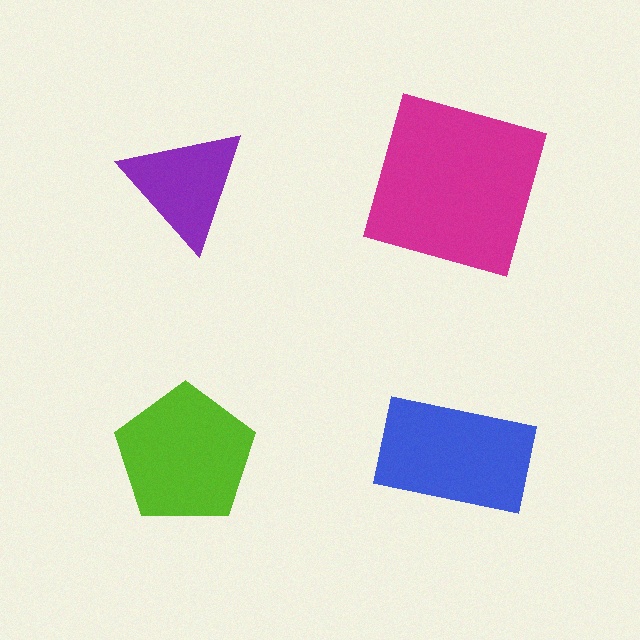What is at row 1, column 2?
A magenta square.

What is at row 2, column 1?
A lime pentagon.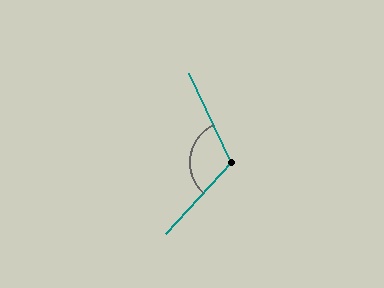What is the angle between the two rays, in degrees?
Approximately 112 degrees.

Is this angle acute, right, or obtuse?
It is obtuse.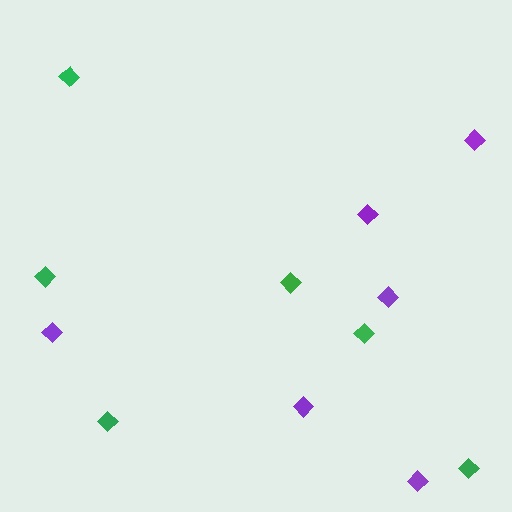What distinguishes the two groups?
There are 2 groups: one group of purple diamonds (6) and one group of green diamonds (6).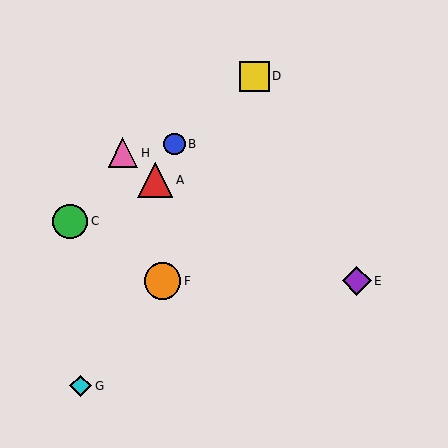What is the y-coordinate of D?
Object D is at y≈76.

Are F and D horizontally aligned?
No, F is at y≈281 and D is at y≈76.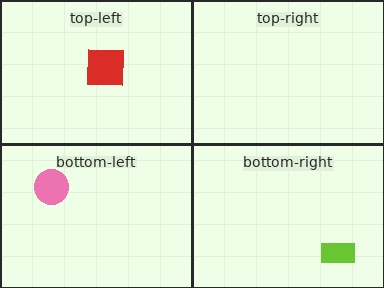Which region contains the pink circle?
The bottom-left region.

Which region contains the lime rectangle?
The bottom-right region.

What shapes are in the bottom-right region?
The lime rectangle.